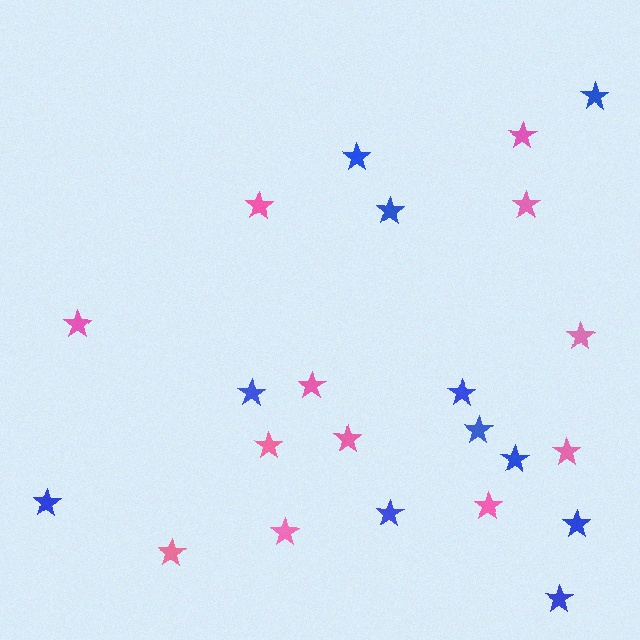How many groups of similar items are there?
There are 2 groups: one group of pink stars (12) and one group of blue stars (11).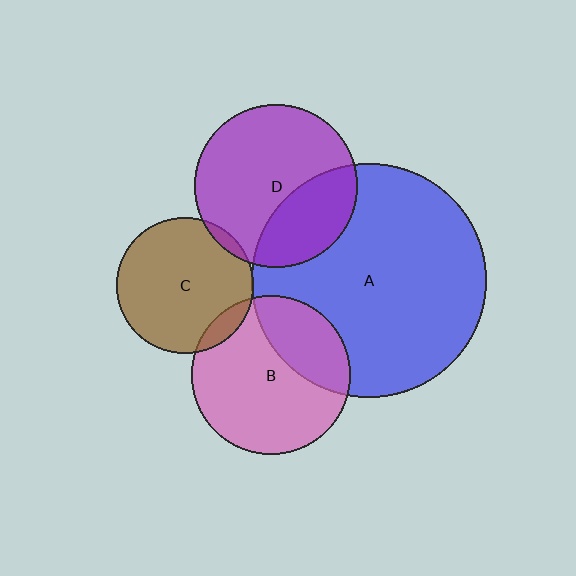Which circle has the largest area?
Circle A (blue).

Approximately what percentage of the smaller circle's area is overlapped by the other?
Approximately 5%.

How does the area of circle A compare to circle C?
Approximately 3.0 times.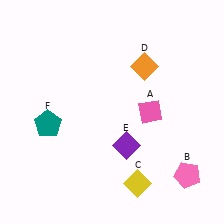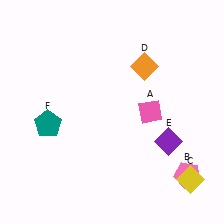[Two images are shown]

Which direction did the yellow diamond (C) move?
The yellow diamond (C) moved right.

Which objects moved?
The objects that moved are: the yellow diamond (C), the purple diamond (E).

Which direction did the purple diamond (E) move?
The purple diamond (E) moved right.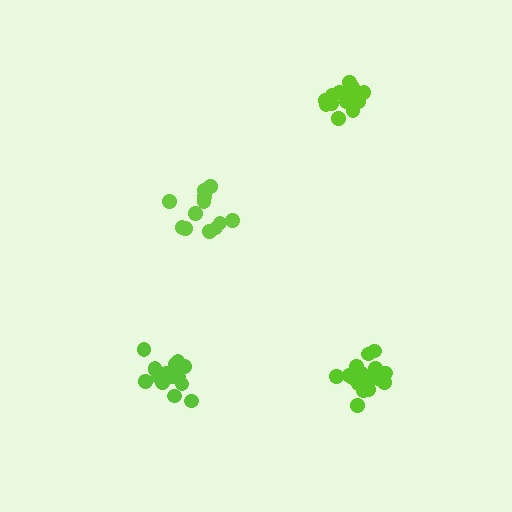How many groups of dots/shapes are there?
There are 4 groups.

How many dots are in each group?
Group 1: 12 dots, Group 2: 18 dots, Group 3: 15 dots, Group 4: 17 dots (62 total).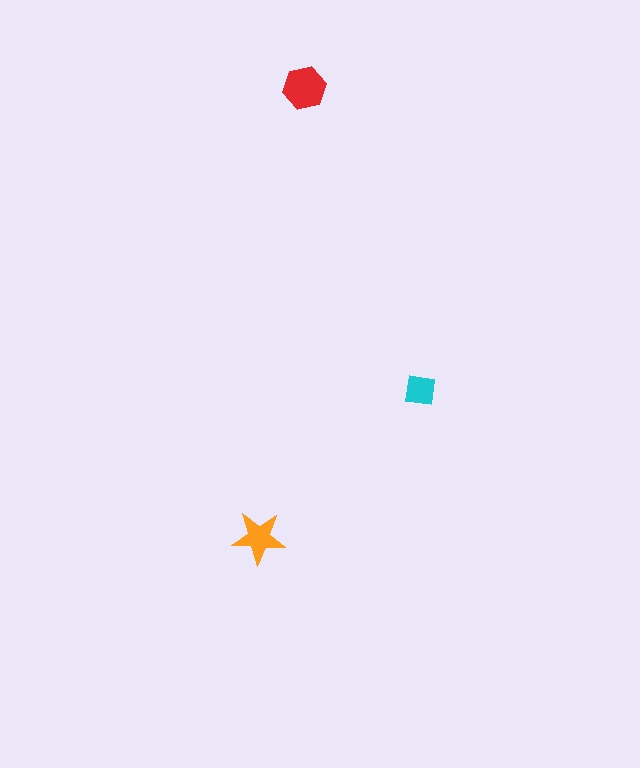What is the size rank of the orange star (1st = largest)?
2nd.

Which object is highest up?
The red hexagon is topmost.